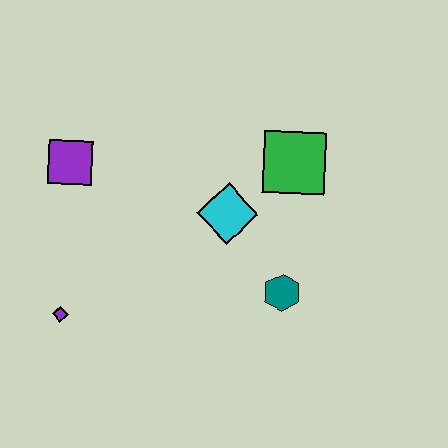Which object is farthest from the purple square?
The teal hexagon is farthest from the purple square.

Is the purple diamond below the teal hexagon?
Yes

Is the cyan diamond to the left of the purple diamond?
No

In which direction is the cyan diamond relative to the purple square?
The cyan diamond is to the right of the purple square.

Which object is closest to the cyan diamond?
The green square is closest to the cyan diamond.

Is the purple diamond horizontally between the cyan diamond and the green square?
No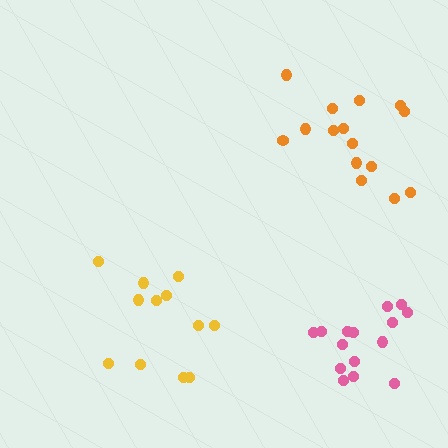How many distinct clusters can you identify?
There are 3 distinct clusters.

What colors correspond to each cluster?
The clusters are colored: pink, yellow, orange.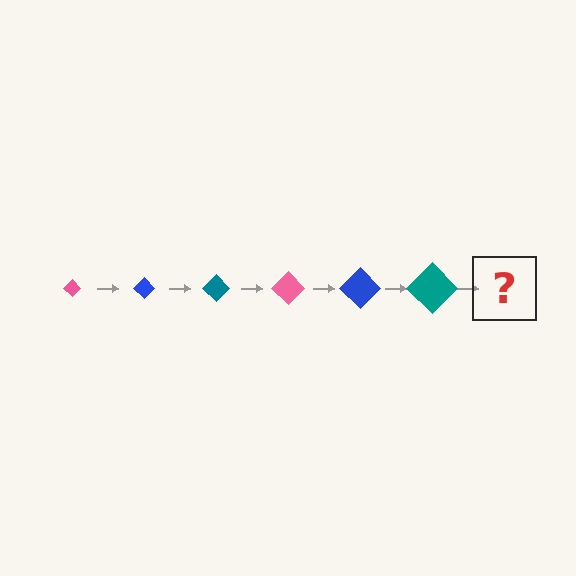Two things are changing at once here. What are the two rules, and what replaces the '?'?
The two rules are that the diamond grows larger each step and the color cycles through pink, blue, and teal. The '?' should be a pink diamond, larger than the previous one.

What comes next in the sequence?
The next element should be a pink diamond, larger than the previous one.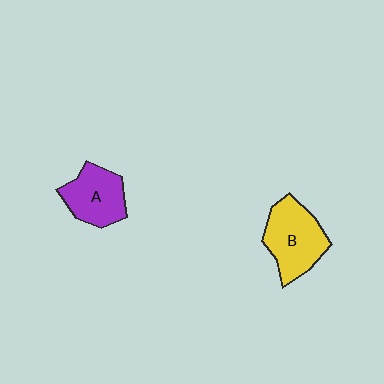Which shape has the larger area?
Shape B (yellow).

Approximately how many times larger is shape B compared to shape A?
Approximately 1.2 times.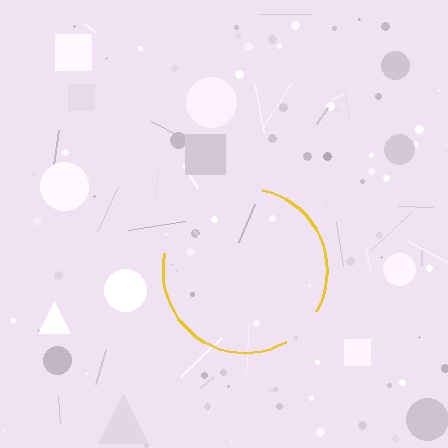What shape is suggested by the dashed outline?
The dashed outline suggests a circle.